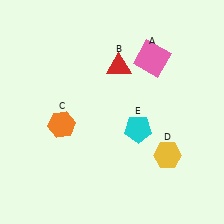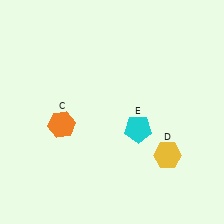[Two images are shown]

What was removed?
The red triangle (B), the pink square (A) were removed in Image 2.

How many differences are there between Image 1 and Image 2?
There are 2 differences between the two images.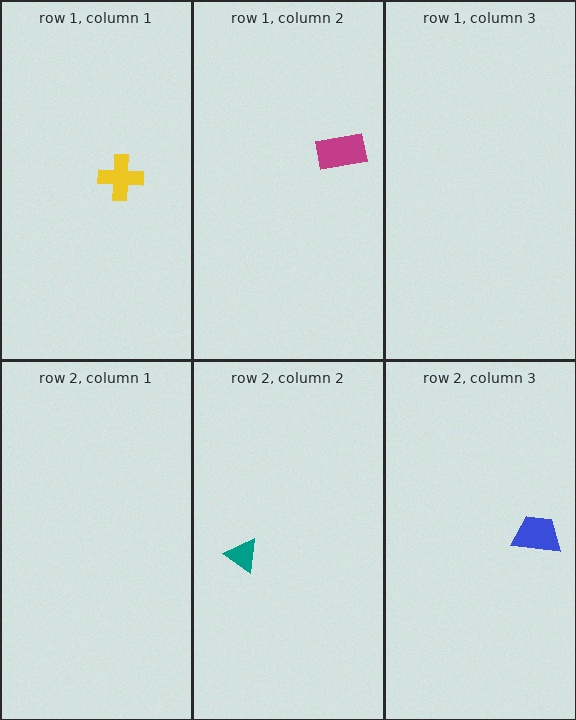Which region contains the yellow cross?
The row 1, column 1 region.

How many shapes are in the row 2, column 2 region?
1.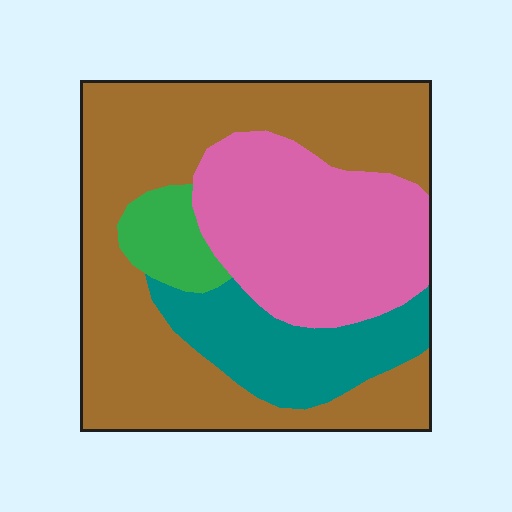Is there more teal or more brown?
Brown.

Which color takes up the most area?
Brown, at roughly 50%.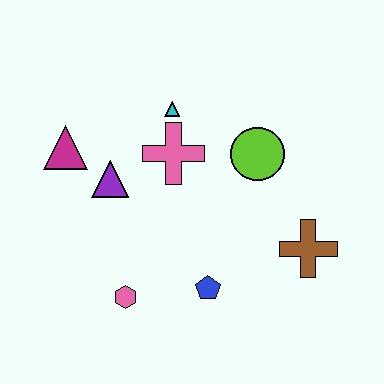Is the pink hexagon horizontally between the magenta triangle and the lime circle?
Yes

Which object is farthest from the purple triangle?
The brown cross is farthest from the purple triangle.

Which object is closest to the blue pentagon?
The pink hexagon is closest to the blue pentagon.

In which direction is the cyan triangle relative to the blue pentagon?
The cyan triangle is above the blue pentagon.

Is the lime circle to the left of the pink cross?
No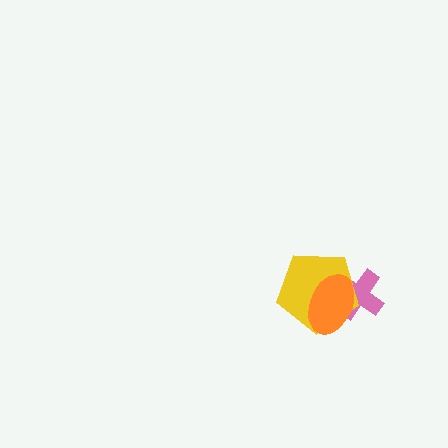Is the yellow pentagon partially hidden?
Yes, it is partially covered by another shape.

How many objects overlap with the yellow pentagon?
2 objects overlap with the yellow pentagon.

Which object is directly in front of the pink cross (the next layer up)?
The yellow pentagon is directly in front of the pink cross.